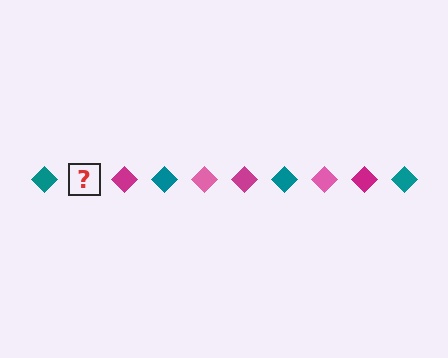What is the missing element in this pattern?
The missing element is a pink diamond.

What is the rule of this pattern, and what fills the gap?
The rule is that the pattern cycles through teal, pink, magenta diamonds. The gap should be filled with a pink diamond.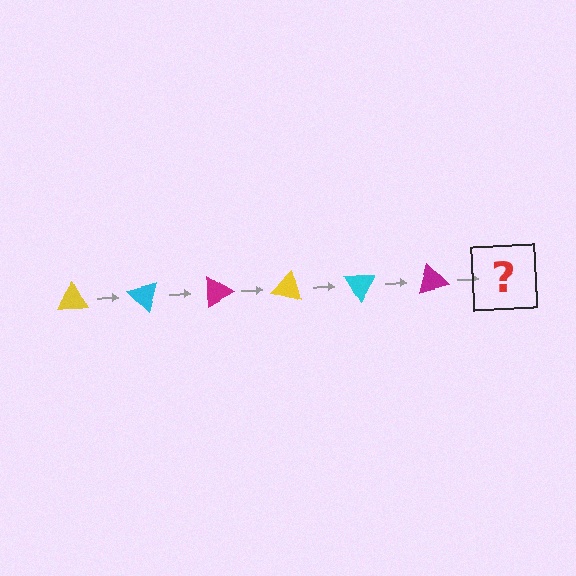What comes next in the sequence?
The next element should be a yellow triangle, rotated 270 degrees from the start.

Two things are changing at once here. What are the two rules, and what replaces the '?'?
The two rules are that it rotates 45 degrees each step and the color cycles through yellow, cyan, and magenta. The '?' should be a yellow triangle, rotated 270 degrees from the start.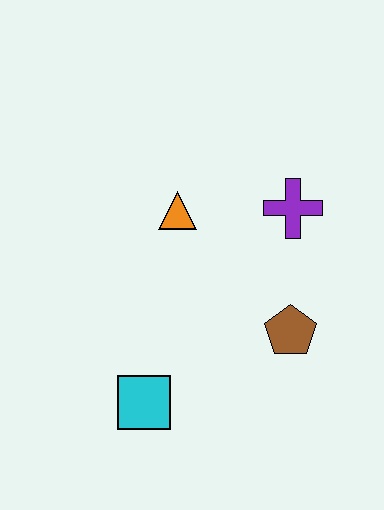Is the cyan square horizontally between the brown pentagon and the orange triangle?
No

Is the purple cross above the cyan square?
Yes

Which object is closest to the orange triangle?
The purple cross is closest to the orange triangle.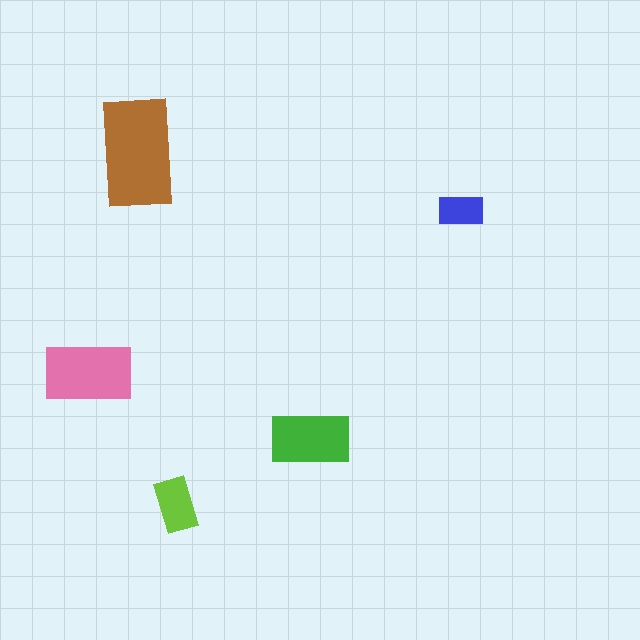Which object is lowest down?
The lime rectangle is bottommost.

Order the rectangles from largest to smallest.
the brown one, the pink one, the green one, the lime one, the blue one.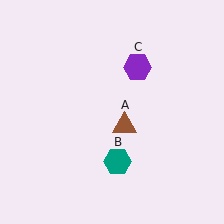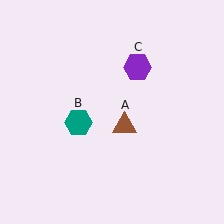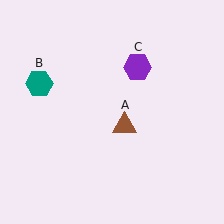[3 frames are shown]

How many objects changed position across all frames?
1 object changed position: teal hexagon (object B).